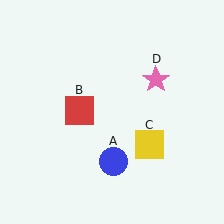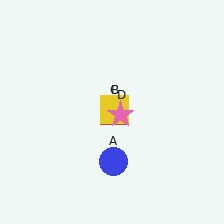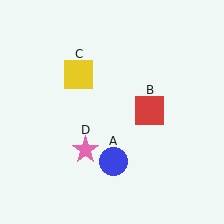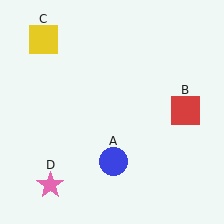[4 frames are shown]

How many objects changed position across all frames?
3 objects changed position: red square (object B), yellow square (object C), pink star (object D).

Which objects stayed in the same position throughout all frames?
Blue circle (object A) remained stationary.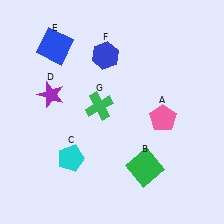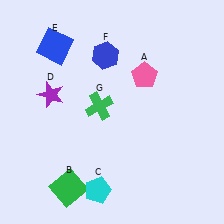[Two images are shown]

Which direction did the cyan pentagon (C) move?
The cyan pentagon (C) moved down.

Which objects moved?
The objects that moved are: the pink pentagon (A), the green square (B), the cyan pentagon (C).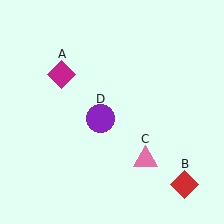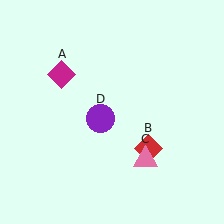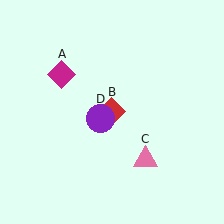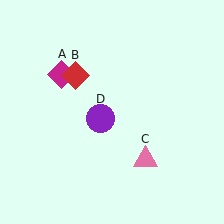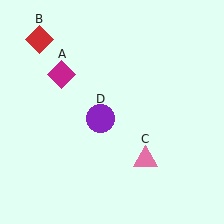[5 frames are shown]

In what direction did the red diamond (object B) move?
The red diamond (object B) moved up and to the left.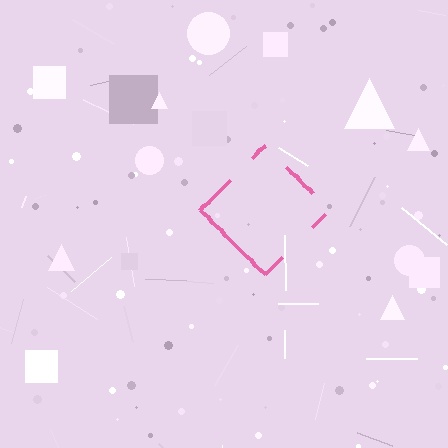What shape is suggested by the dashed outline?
The dashed outline suggests a diamond.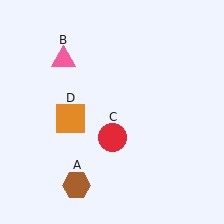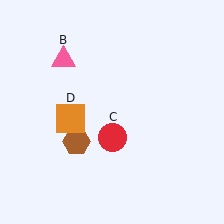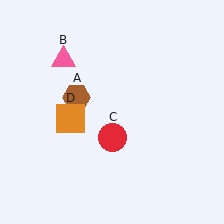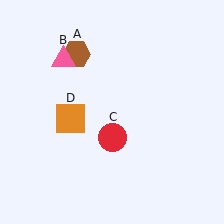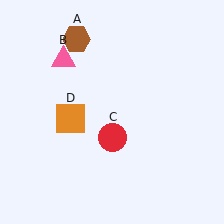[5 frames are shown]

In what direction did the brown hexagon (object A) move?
The brown hexagon (object A) moved up.